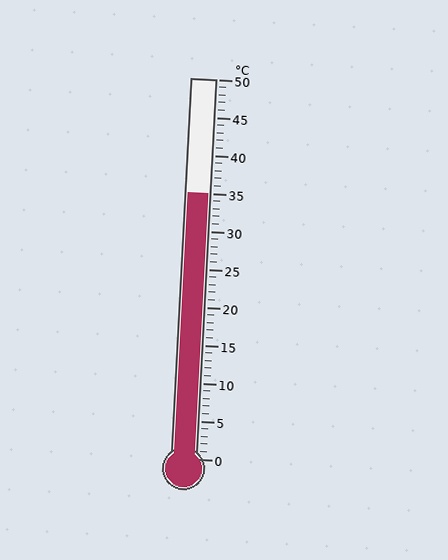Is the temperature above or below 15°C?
The temperature is above 15°C.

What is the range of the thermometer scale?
The thermometer scale ranges from 0°C to 50°C.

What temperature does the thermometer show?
The thermometer shows approximately 35°C.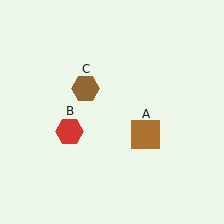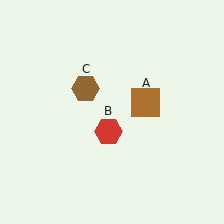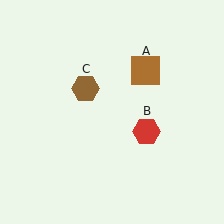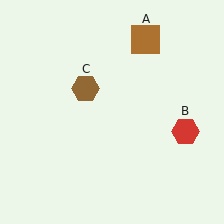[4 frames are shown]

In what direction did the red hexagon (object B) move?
The red hexagon (object B) moved right.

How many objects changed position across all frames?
2 objects changed position: brown square (object A), red hexagon (object B).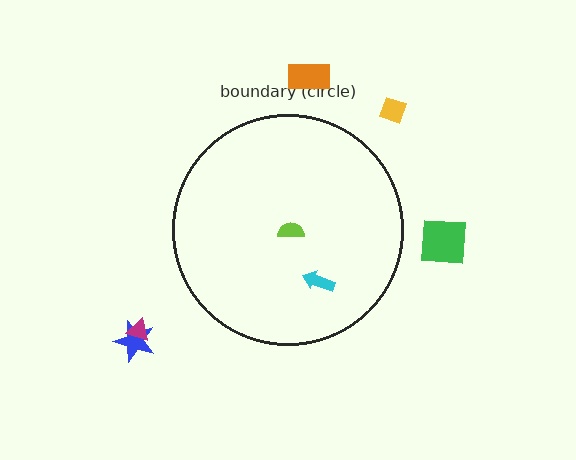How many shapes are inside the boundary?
2 inside, 5 outside.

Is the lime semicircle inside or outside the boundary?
Inside.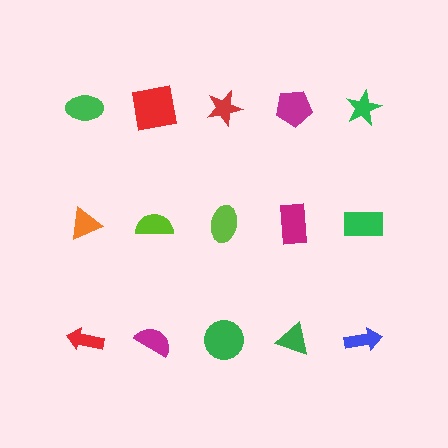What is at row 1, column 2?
A red square.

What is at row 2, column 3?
A lime ellipse.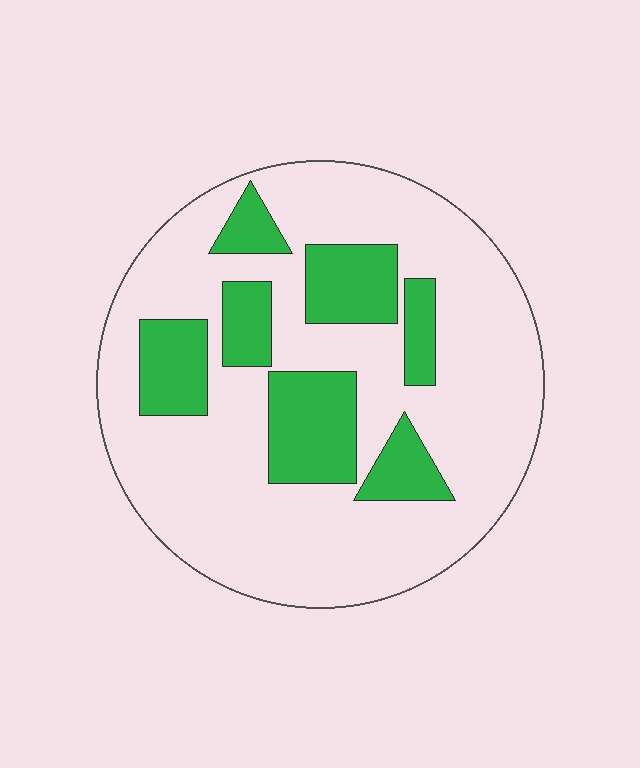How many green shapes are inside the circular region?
7.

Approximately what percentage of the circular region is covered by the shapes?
Approximately 25%.